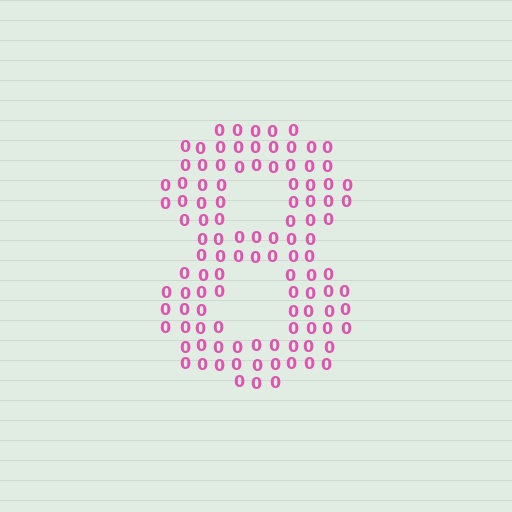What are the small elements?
The small elements are digit 0's.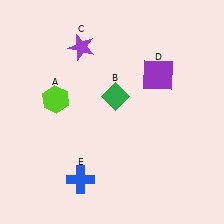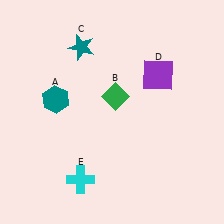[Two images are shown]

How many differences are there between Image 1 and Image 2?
There are 3 differences between the two images.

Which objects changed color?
A changed from lime to teal. C changed from purple to teal. E changed from blue to cyan.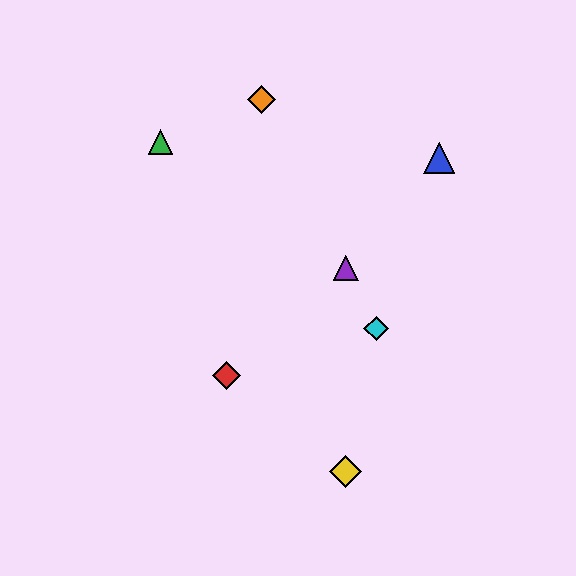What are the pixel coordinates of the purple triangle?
The purple triangle is at (346, 268).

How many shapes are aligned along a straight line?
3 shapes (the purple triangle, the orange diamond, the cyan diamond) are aligned along a straight line.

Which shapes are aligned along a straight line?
The purple triangle, the orange diamond, the cyan diamond are aligned along a straight line.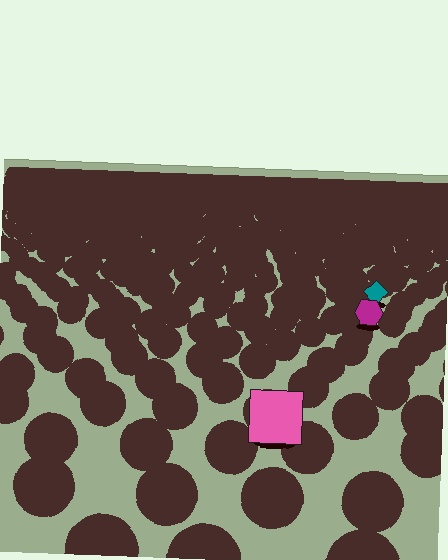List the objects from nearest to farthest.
From nearest to farthest: the pink square, the magenta hexagon, the teal diamond.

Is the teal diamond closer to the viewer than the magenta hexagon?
No. The magenta hexagon is closer — you can tell from the texture gradient: the ground texture is coarser near it.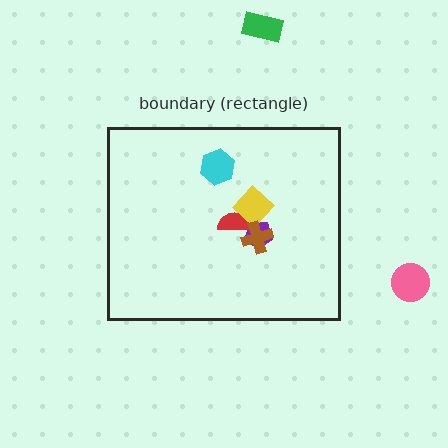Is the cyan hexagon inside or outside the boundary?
Inside.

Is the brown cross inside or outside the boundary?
Inside.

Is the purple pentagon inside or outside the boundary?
Inside.